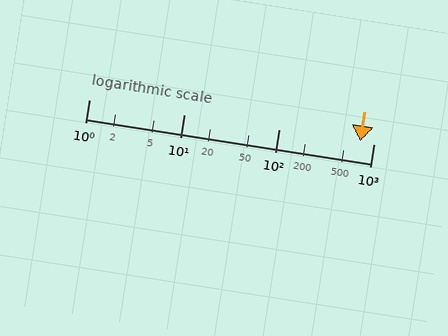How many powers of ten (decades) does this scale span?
The scale spans 3 decades, from 1 to 1000.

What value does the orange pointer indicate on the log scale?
The pointer indicates approximately 720.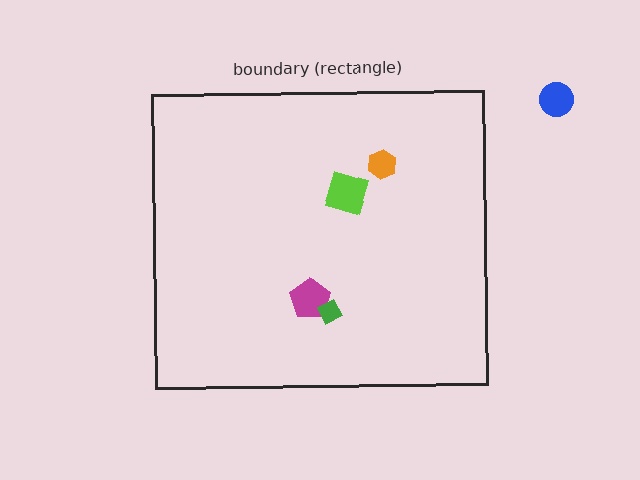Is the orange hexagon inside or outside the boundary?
Inside.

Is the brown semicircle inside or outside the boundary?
Inside.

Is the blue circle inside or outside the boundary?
Outside.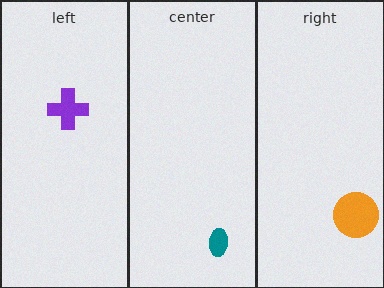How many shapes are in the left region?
1.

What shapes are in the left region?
The purple cross.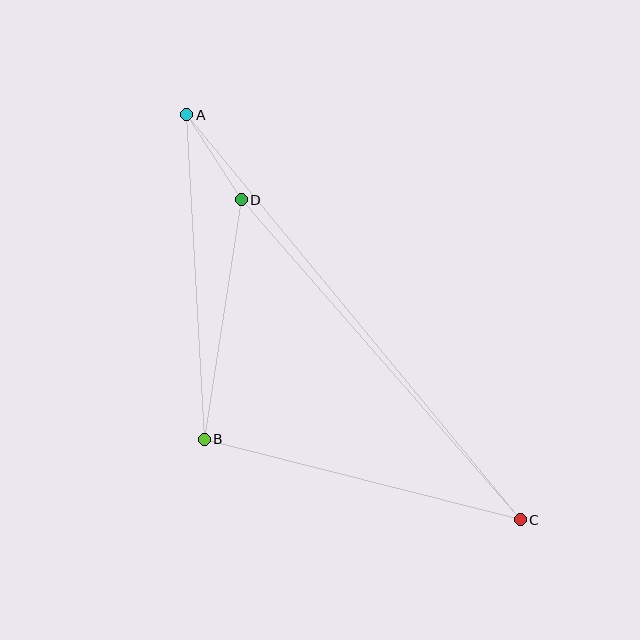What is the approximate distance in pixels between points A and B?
The distance between A and B is approximately 325 pixels.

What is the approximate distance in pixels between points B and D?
The distance between B and D is approximately 243 pixels.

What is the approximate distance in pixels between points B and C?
The distance between B and C is approximately 326 pixels.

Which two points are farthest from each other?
Points A and C are farthest from each other.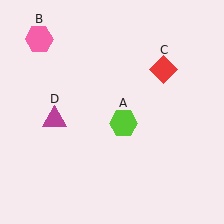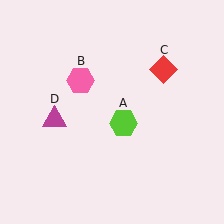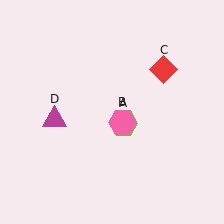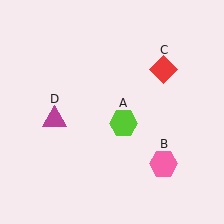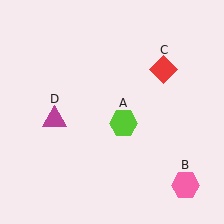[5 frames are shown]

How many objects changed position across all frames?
1 object changed position: pink hexagon (object B).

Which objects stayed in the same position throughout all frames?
Lime hexagon (object A) and red diamond (object C) and magenta triangle (object D) remained stationary.